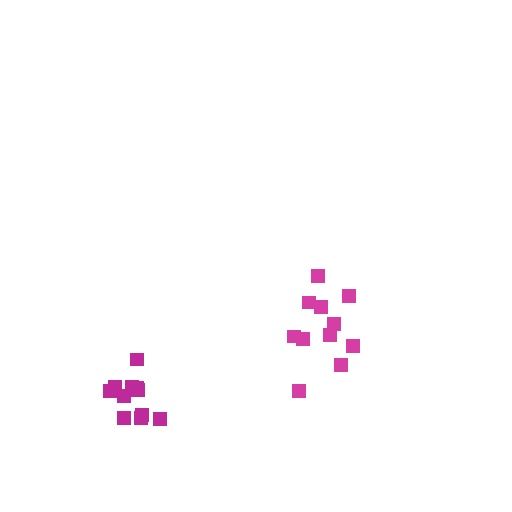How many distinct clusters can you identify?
There are 2 distinct clusters.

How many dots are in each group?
Group 1: 11 dots, Group 2: 11 dots (22 total).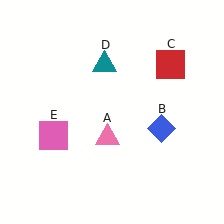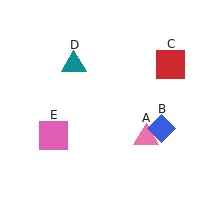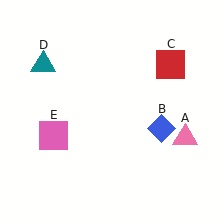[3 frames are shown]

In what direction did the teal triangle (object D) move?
The teal triangle (object D) moved left.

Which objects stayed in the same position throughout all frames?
Blue diamond (object B) and red square (object C) and pink square (object E) remained stationary.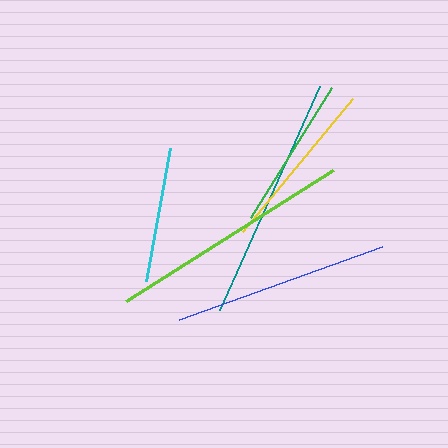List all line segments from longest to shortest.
From longest to shortest: lime, teal, blue, yellow, green, cyan.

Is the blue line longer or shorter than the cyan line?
The blue line is longer than the cyan line.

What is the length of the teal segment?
The teal segment is approximately 245 pixels long.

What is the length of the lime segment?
The lime segment is approximately 245 pixels long.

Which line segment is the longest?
The lime line is the longest at approximately 245 pixels.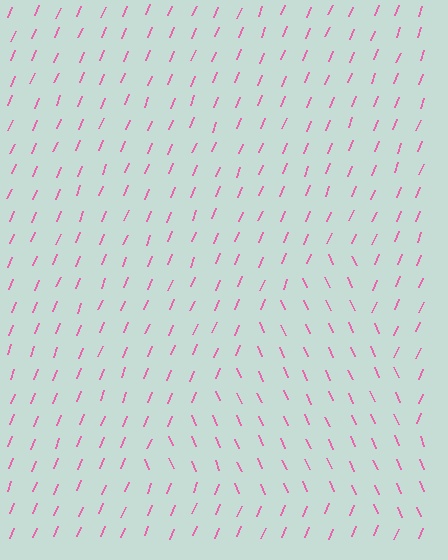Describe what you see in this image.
The image is filled with small pink line segments. A triangle region in the image has lines oriented differently from the surrounding lines, creating a visible texture boundary.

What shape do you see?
I see a triangle.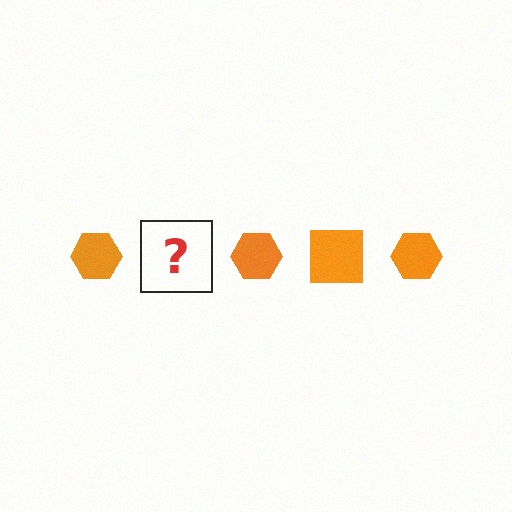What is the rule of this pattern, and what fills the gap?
The rule is that the pattern cycles through hexagon, square shapes in orange. The gap should be filled with an orange square.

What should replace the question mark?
The question mark should be replaced with an orange square.